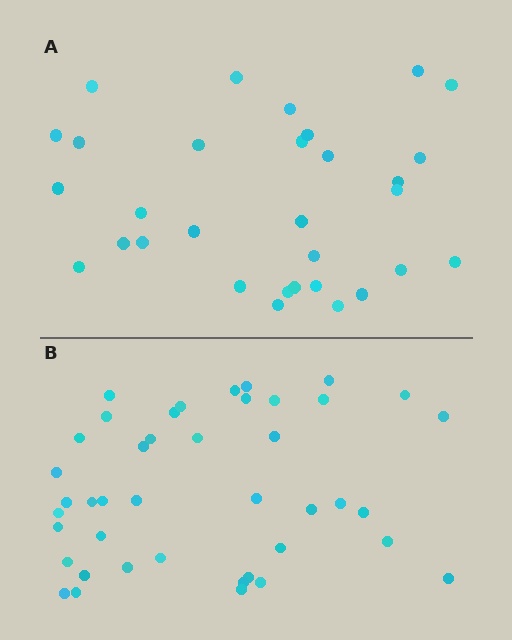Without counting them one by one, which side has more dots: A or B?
Region B (the bottom region) has more dots.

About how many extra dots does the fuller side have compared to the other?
Region B has roughly 12 or so more dots than region A.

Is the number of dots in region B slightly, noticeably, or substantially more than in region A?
Region B has noticeably more, but not dramatically so. The ratio is roughly 1.4 to 1.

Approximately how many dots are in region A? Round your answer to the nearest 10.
About 30 dots. (The exact count is 31, which rounds to 30.)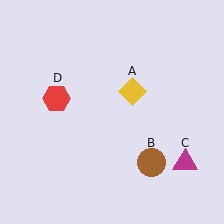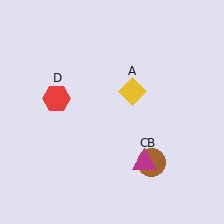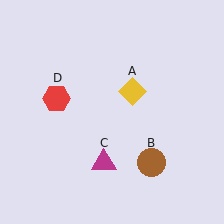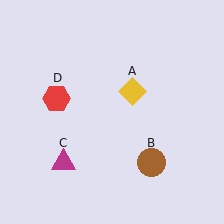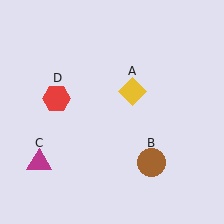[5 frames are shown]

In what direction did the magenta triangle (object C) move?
The magenta triangle (object C) moved left.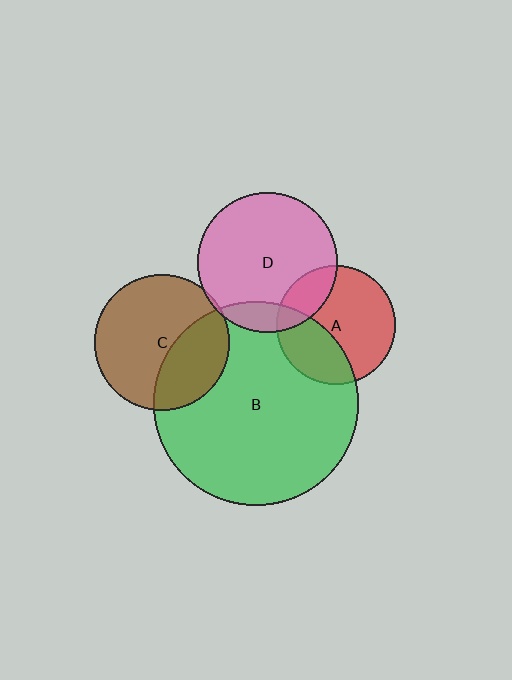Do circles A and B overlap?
Yes.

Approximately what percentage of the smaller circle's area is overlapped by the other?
Approximately 35%.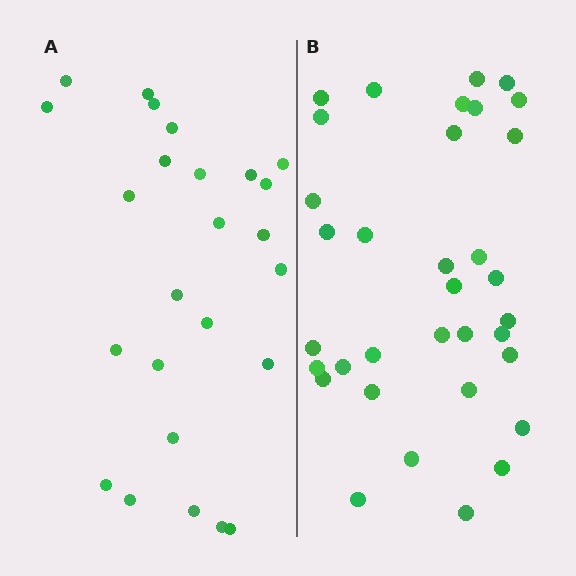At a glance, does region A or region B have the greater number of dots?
Region B (the right region) has more dots.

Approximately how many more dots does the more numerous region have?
Region B has roughly 8 or so more dots than region A.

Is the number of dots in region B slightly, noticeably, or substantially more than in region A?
Region B has noticeably more, but not dramatically so. The ratio is roughly 1.4 to 1.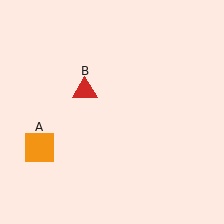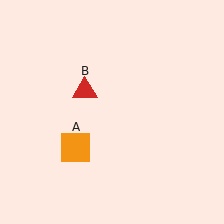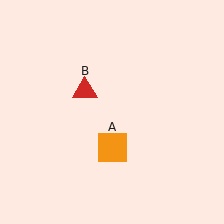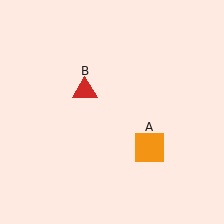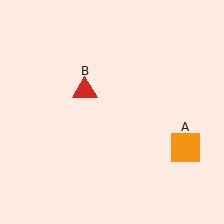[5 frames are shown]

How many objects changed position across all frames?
1 object changed position: orange square (object A).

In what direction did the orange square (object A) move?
The orange square (object A) moved right.